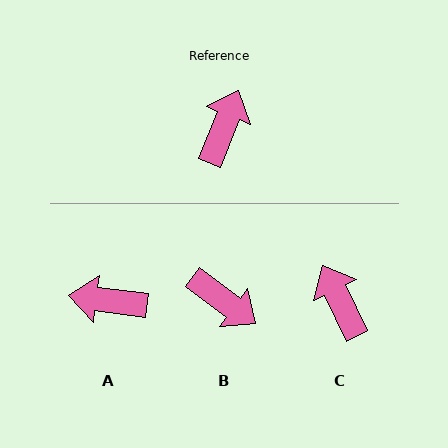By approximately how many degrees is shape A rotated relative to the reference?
Approximately 105 degrees counter-clockwise.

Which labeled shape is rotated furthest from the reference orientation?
A, about 105 degrees away.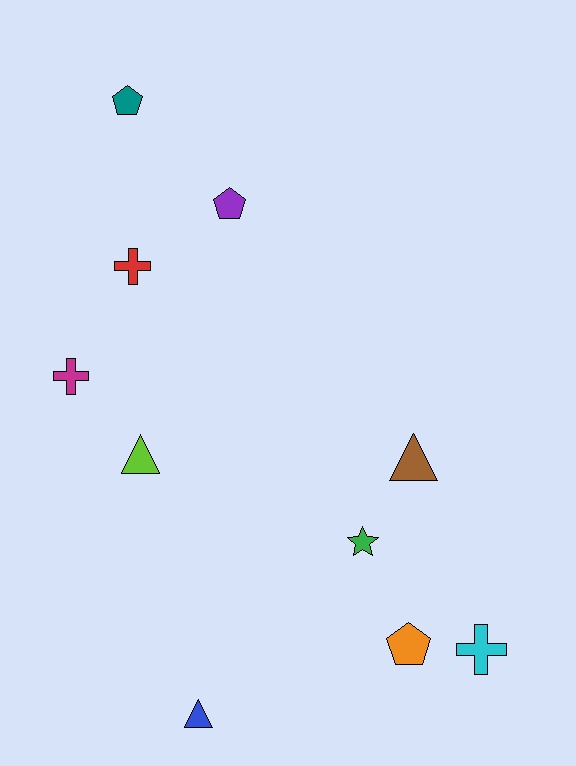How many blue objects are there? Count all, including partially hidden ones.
There is 1 blue object.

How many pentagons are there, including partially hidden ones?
There are 3 pentagons.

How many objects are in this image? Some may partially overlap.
There are 10 objects.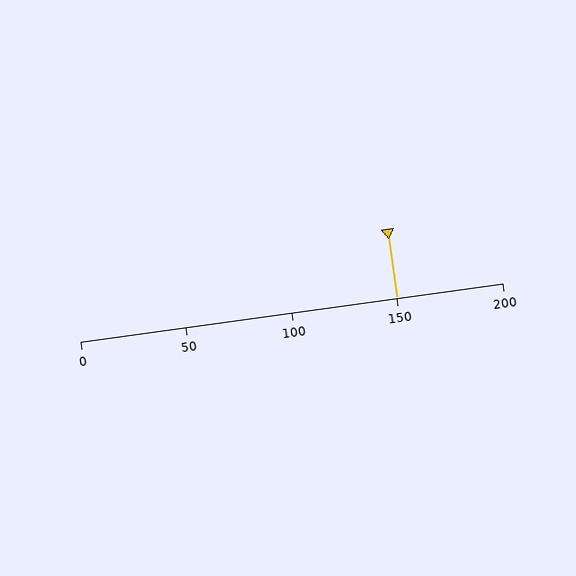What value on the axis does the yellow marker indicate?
The marker indicates approximately 150.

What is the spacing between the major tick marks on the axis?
The major ticks are spaced 50 apart.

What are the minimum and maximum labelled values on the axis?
The axis runs from 0 to 200.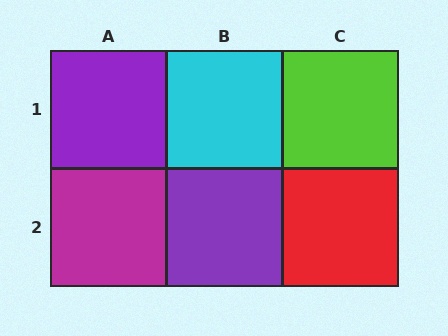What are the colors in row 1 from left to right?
Purple, cyan, lime.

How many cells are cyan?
1 cell is cyan.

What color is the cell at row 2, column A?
Magenta.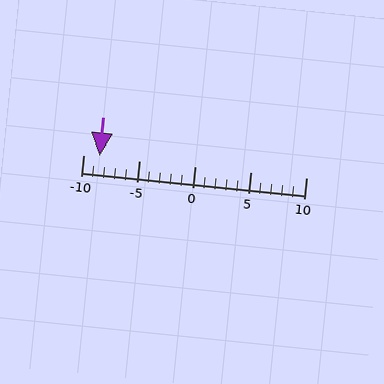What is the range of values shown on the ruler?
The ruler shows values from -10 to 10.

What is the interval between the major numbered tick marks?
The major tick marks are spaced 5 units apart.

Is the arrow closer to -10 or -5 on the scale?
The arrow is closer to -10.